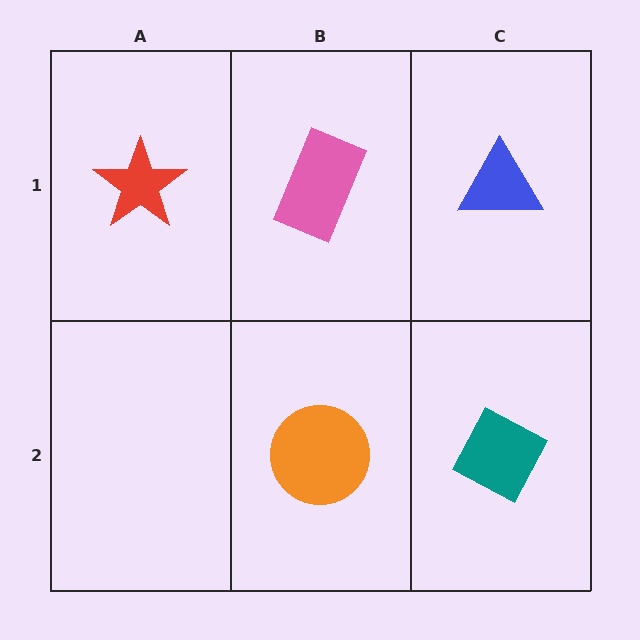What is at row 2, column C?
A teal diamond.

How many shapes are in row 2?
2 shapes.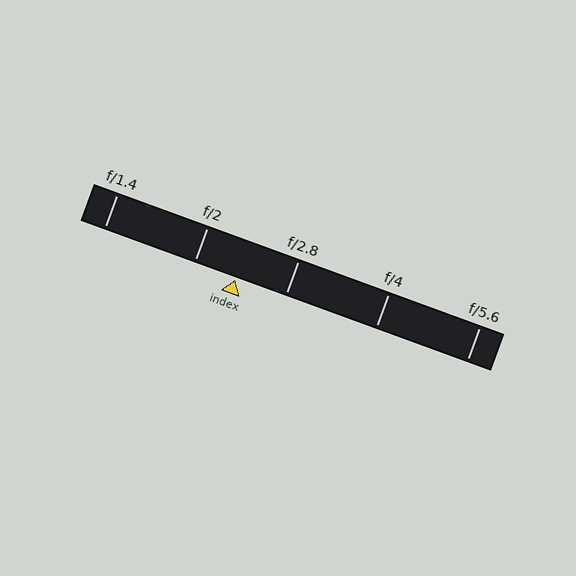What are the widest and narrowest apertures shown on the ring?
The widest aperture shown is f/1.4 and the narrowest is f/5.6.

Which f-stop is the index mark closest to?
The index mark is closest to f/2.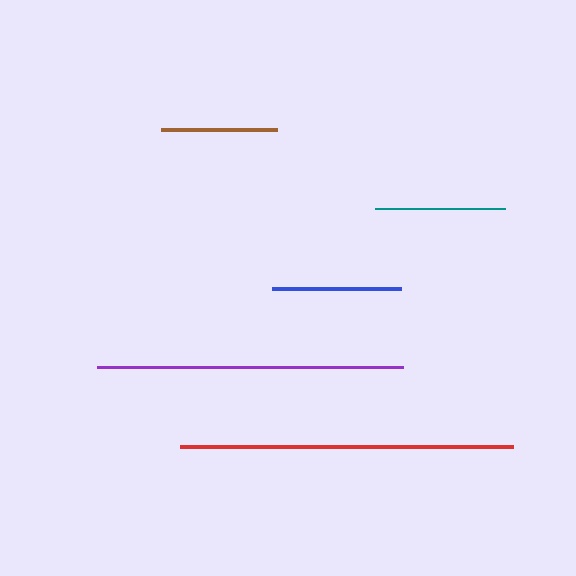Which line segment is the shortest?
The brown line is the shortest at approximately 115 pixels.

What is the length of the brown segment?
The brown segment is approximately 115 pixels long.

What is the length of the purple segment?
The purple segment is approximately 306 pixels long.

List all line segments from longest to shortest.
From longest to shortest: red, purple, teal, blue, brown.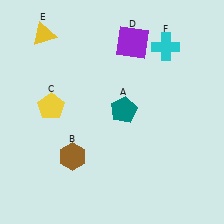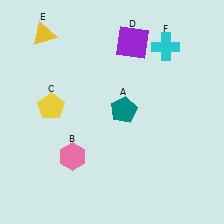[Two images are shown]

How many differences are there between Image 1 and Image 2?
There is 1 difference between the two images.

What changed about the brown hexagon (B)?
In Image 1, B is brown. In Image 2, it changed to pink.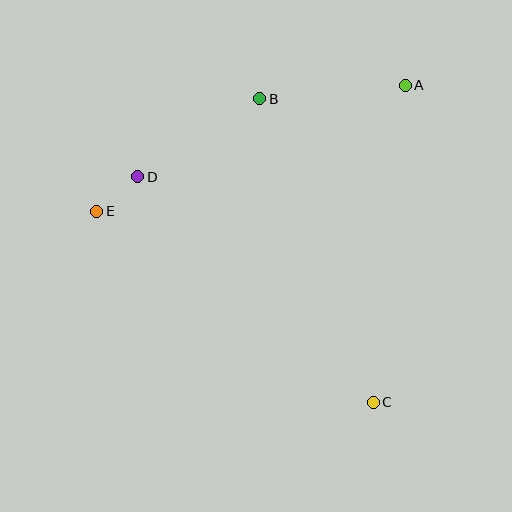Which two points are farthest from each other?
Points C and E are farthest from each other.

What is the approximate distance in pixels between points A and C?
The distance between A and C is approximately 319 pixels.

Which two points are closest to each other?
Points D and E are closest to each other.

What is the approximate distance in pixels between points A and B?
The distance between A and B is approximately 146 pixels.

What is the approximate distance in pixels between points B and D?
The distance between B and D is approximately 145 pixels.